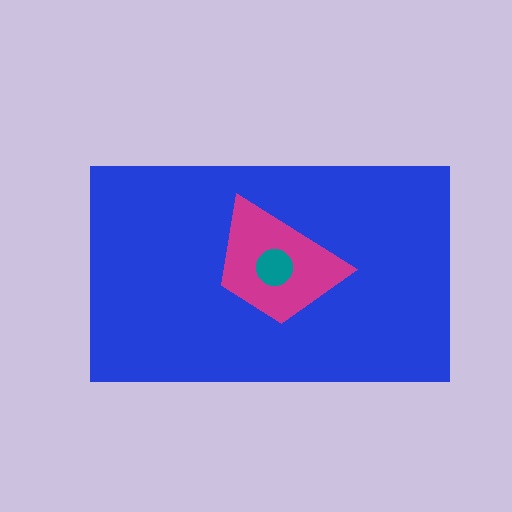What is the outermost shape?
The blue rectangle.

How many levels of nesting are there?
3.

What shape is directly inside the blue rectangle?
The magenta trapezoid.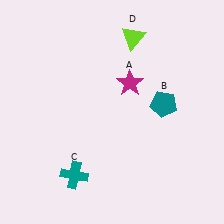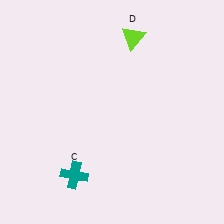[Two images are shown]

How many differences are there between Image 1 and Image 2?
There are 2 differences between the two images.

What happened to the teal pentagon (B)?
The teal pentagon (B) was removed in Image 2. It was in the top-right area of Image 1.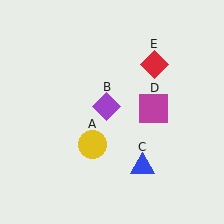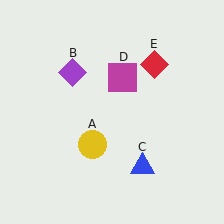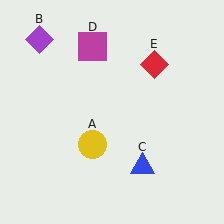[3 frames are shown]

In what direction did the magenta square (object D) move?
The magenta square (object D) moved up and to the left.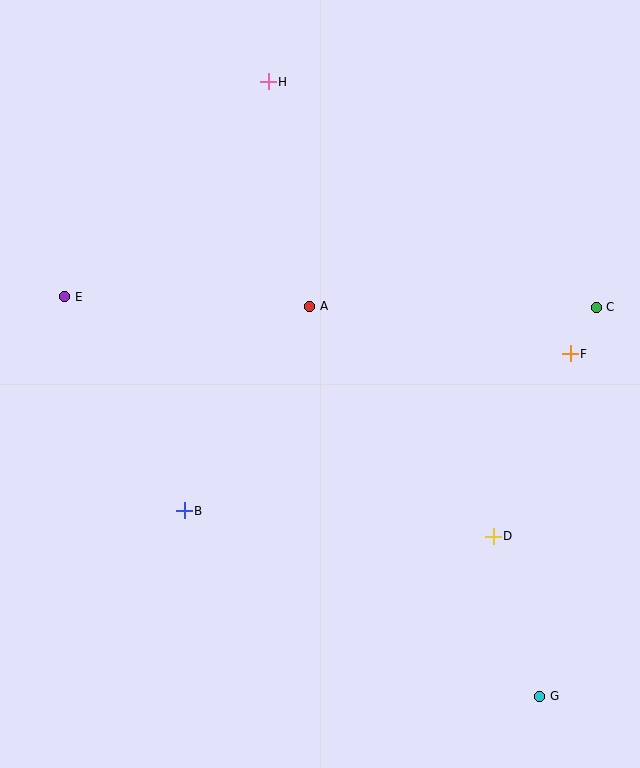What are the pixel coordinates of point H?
Point H is at (268, 82).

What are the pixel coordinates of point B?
Point B is at (184, 511).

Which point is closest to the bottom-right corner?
Point G is closest to the bottom-right corner.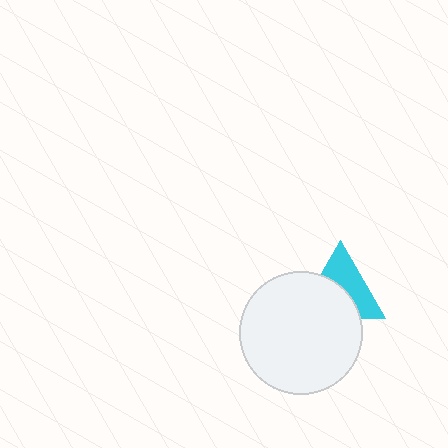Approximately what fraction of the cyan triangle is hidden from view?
Roughly 50% of the cyan triangle is hidden behind the white circle.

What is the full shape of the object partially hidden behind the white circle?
The partially hidden object is a cyan triangle.